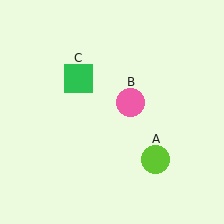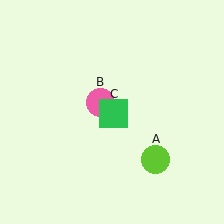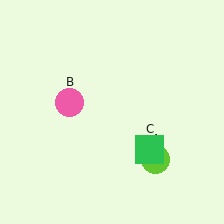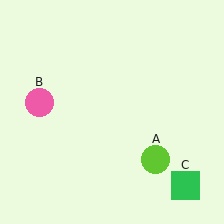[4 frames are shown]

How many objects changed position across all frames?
2 objects changed position: pink circle (object B), green square (object C).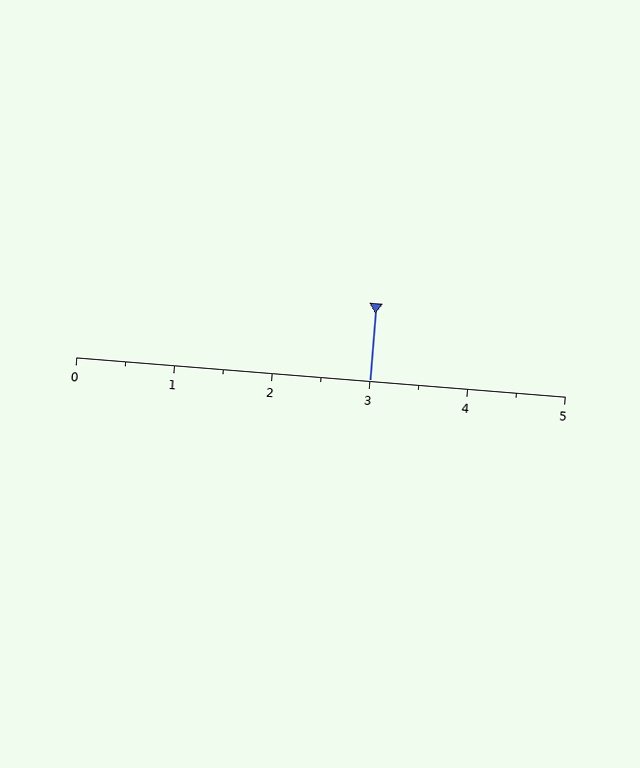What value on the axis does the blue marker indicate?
The marker indicates approximately 3.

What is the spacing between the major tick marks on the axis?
The major ticks are spaced 1 apart.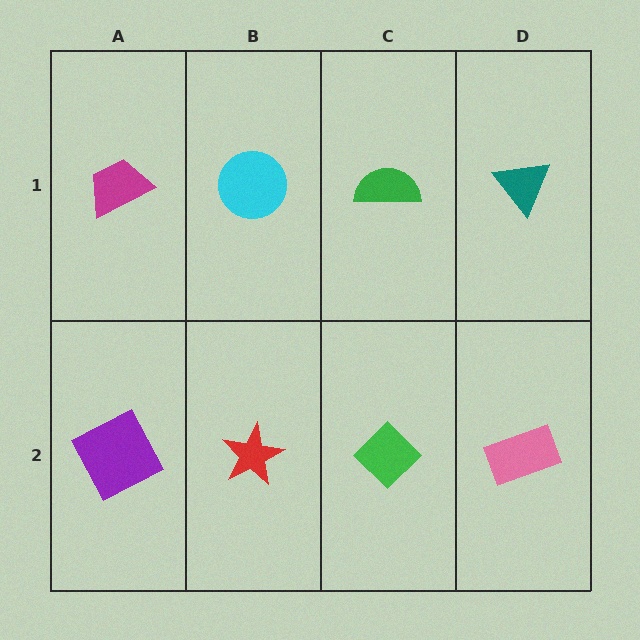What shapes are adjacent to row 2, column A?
A magenta trapezoid (row 1, column A), a red star (row 2, column B).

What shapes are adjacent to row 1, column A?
A purple square (row 2, column A), a cyan circle (row 1, column B).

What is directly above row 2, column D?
A teal triangle.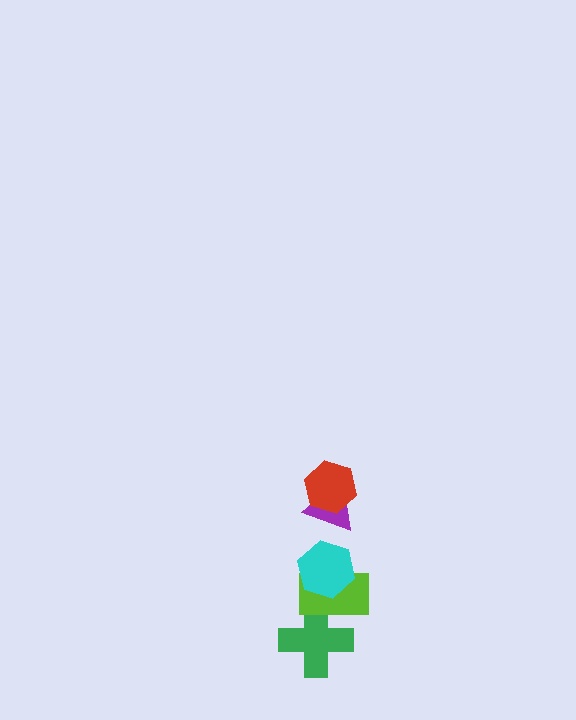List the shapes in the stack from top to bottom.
From top to bottom: the red hexagon, the purple triangle, the cyan hexagon, the lime rectangle, the green cross.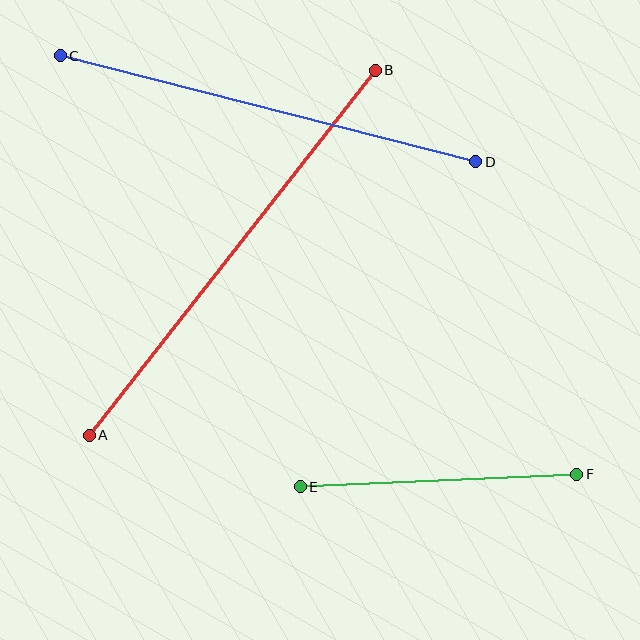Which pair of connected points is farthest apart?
Points A and B are farthest apart.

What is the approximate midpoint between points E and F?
The midpoint is at approximately (438, 480) pixels.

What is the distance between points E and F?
The distance is approximately 277 pixels.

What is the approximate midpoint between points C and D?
The midpoint is at approximately (268, 109) pixels.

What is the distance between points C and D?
The distance is approximately 429 pixels.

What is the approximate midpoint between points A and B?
The midpoint is at approximately (232, 253) pixels.